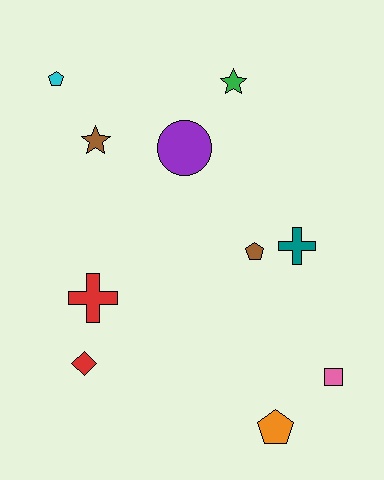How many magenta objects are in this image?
There are no magenta objects.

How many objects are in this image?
There are 10 objects.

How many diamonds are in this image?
There is 1 diamond.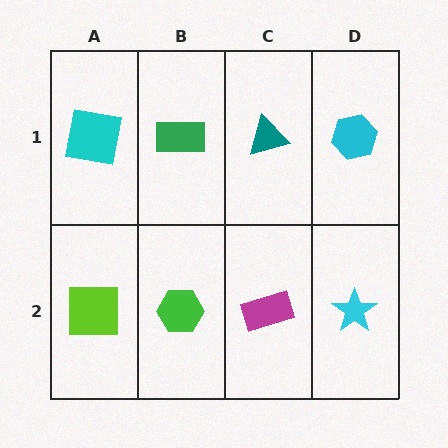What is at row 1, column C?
A teal triangle.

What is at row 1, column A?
A cyan square.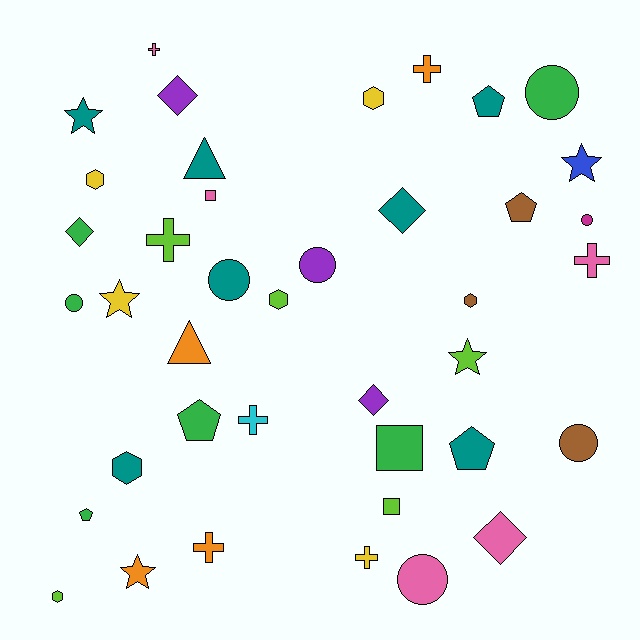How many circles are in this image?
There are 7 circles.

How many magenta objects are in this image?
There is 1 magenta object.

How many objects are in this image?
There are 40 objects.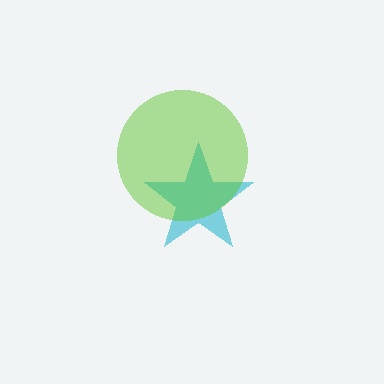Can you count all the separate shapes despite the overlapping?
Yes, there are 2 separate shapes.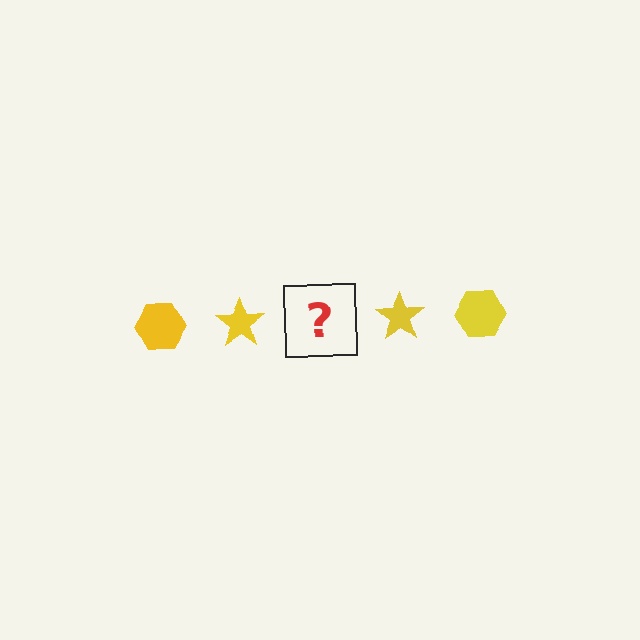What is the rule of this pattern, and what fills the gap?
The rule is that the pattern cycles through hexagon, star shapes in yellow. The gap should be filled with a yellow hexagon.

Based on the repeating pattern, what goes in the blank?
The blank should be a yellow hexagon.